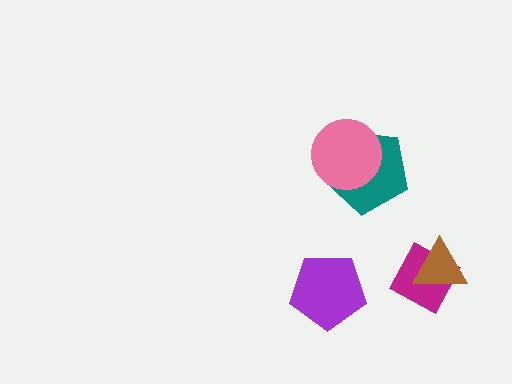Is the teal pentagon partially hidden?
Yes, it is partially covered by another shape.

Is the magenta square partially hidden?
Yes, it is partially covered by another shape.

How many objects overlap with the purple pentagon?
0 objects overlap with the purple pentagon.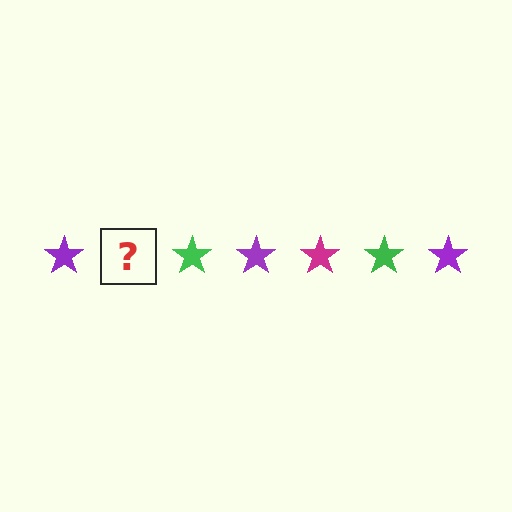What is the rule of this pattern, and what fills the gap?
The rule is that the pattern cycles through purple, magenta, green stars. The gap should be filled with a magenta star.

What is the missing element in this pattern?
The missing element is a magenta star.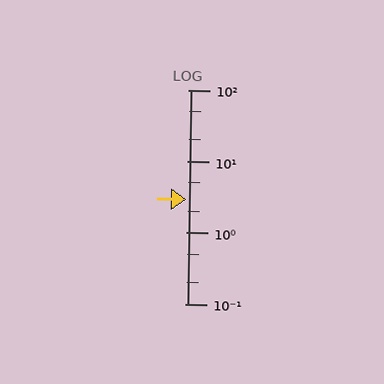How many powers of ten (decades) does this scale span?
The scale spans 3 decades, from 0.1 to 100.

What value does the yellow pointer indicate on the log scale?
The pointer indicates approximately 2.9.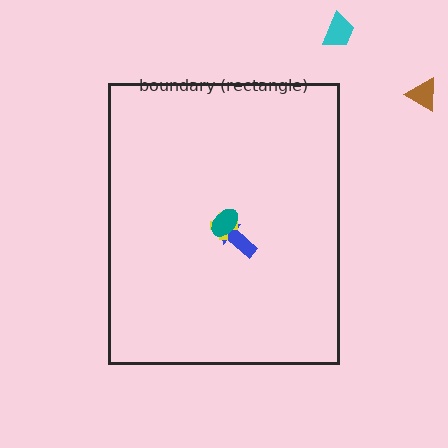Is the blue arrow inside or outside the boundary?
Inside.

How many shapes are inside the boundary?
3 inside, 2 outside.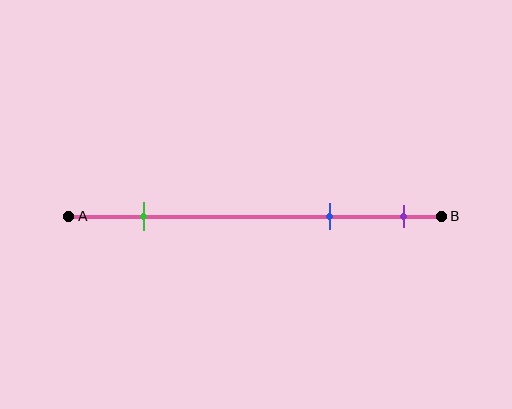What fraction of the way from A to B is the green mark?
The green mark is approximately 20% (0.2) of the way from A to B.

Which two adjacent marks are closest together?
The blue and purple marks are the closest adjacent pair.